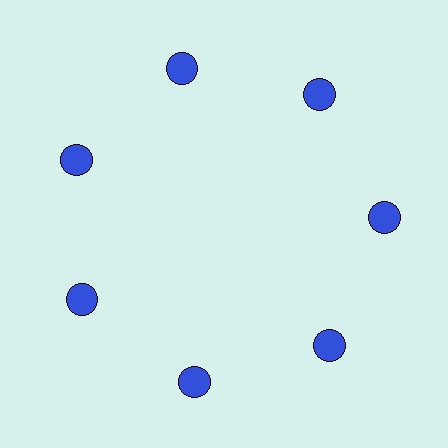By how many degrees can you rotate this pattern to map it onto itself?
The pattern maps onto itself every 51 degrees of rotation.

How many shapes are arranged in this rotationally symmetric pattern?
There are 7 shapes, arranged in 7 groups of 1.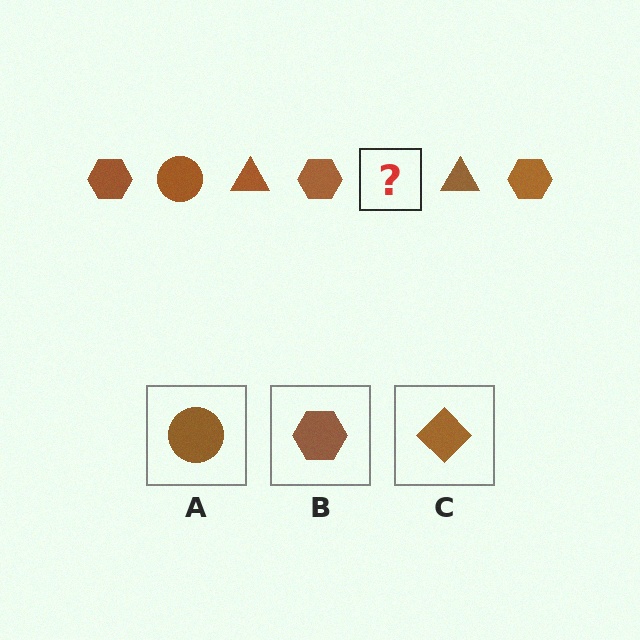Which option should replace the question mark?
Option A.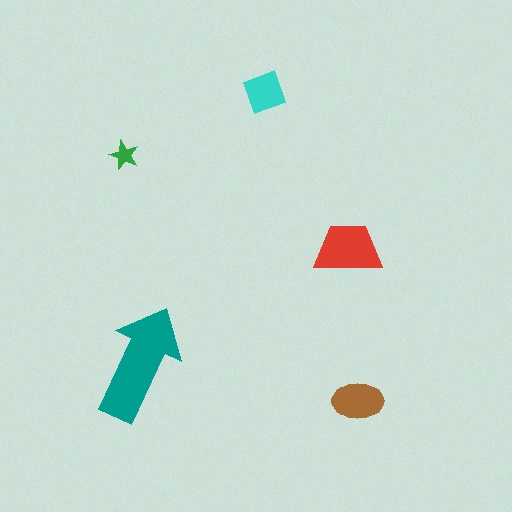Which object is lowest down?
The brown ellipse is bottommost.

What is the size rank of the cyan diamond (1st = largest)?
4th.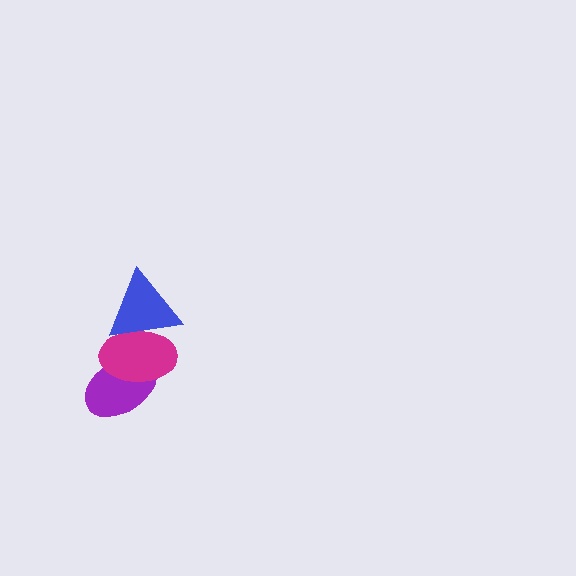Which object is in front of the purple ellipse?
The magenta ellipse is in front of the purple ellipse.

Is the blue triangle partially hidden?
No, no other shape covers it.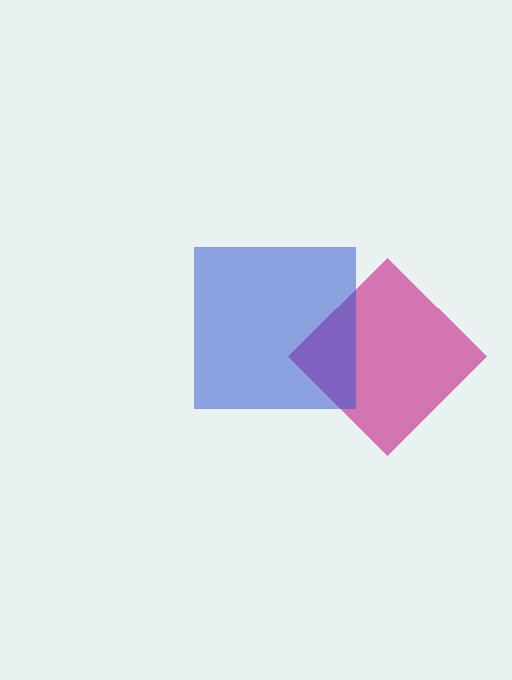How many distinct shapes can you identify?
There are 2 distinct shapes: a magenta diamond, a blue square.